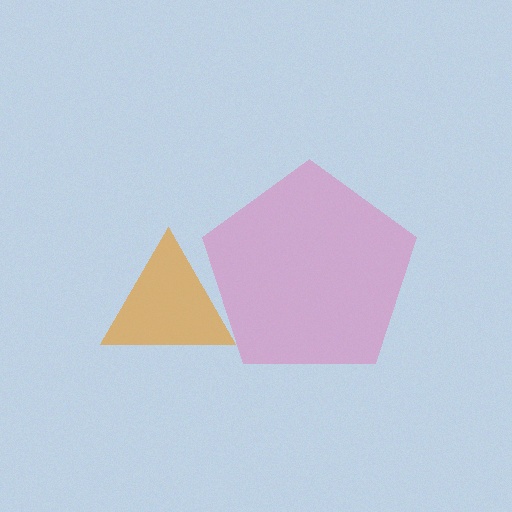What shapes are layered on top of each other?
The layered shapes are: a pink pentagon, an orange triangle.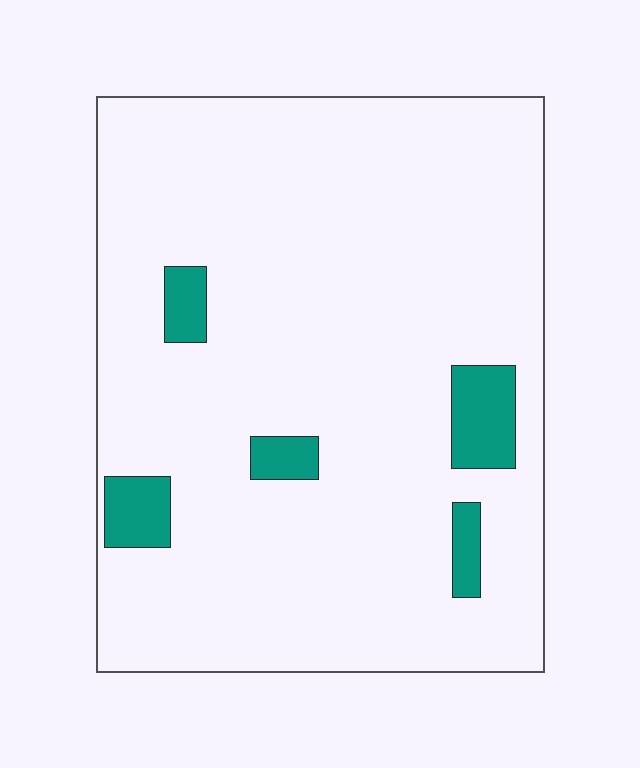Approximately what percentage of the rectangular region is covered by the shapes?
Approximately 10%.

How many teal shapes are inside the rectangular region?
5.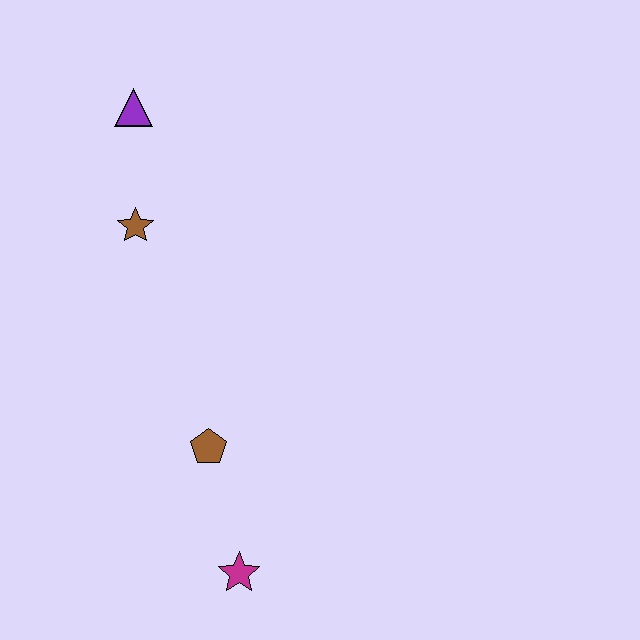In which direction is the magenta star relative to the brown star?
The magenta star is below the brown star.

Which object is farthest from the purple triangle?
The magenta star is farthest from the purple triangle.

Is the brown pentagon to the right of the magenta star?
No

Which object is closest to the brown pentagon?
The magenta star is closest to the brown pentagon.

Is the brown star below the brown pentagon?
No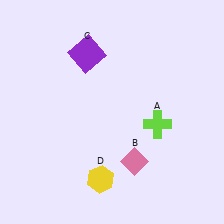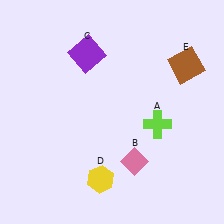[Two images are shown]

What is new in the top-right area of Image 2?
A brown square (E) was added in the top-right area of Image 2.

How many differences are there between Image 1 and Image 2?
There is 1 difference between the two images.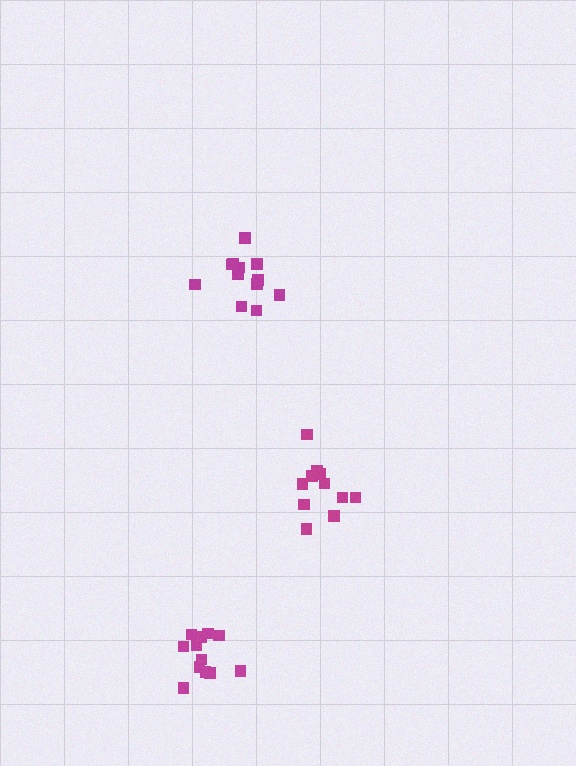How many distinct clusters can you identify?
There are 3 distinct clusters.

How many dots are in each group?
Group 1: 11 dots, Group 2: 12 dots, Group 3: 12 dots (35 total).